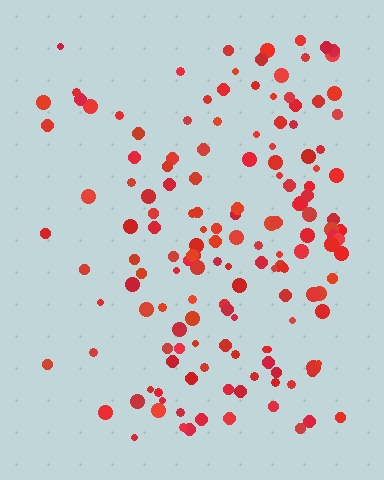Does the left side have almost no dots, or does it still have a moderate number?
Still a moderate number, just noticeably fewer than the right.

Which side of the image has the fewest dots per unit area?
The left.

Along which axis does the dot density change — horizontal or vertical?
Horizontal.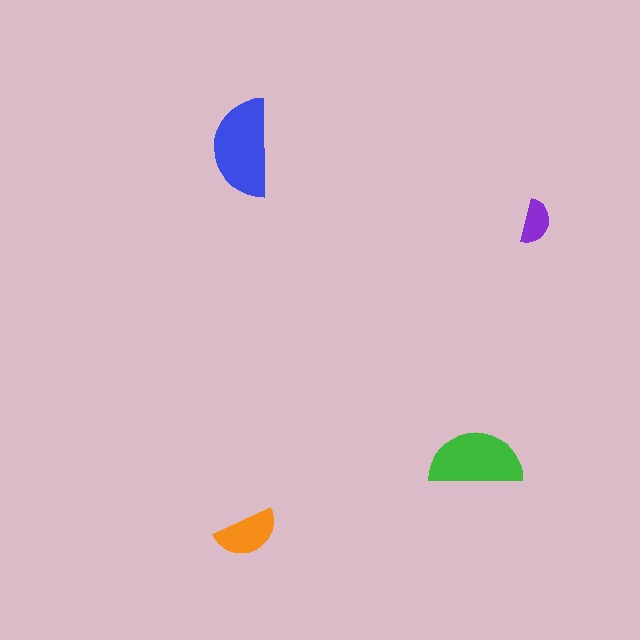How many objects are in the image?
There are 4 objects in the image.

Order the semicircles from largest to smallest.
the blue one, the green one, the orange one, the purple one.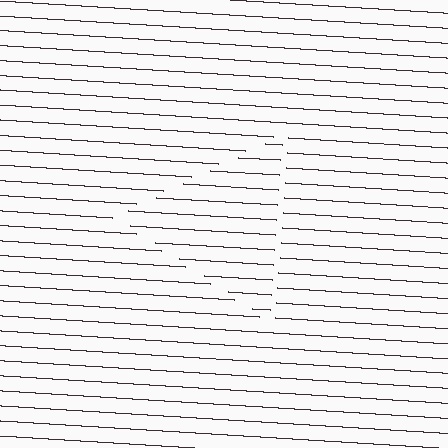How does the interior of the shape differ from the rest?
The interior of the shape contains the same grating, shifted by half a period — the contour is defined by the phase discontinuity where line-ends from the inner and outer gratings abut.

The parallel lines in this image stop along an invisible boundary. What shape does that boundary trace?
An illusory triangle. The interior of the shape contains the same grating, shifted by half a period — the contour is defined by the phase discontinuity where line-ends from the inner and outer gratings abut.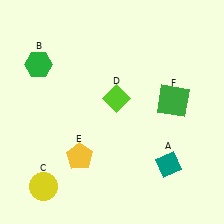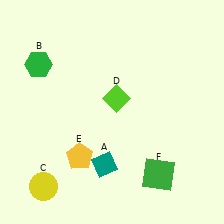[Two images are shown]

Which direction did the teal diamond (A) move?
The teal diamond (A) moved left.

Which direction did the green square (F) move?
The green square (F) moved down.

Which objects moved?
The objects that moved are: the teal diamond (A), the green square (F).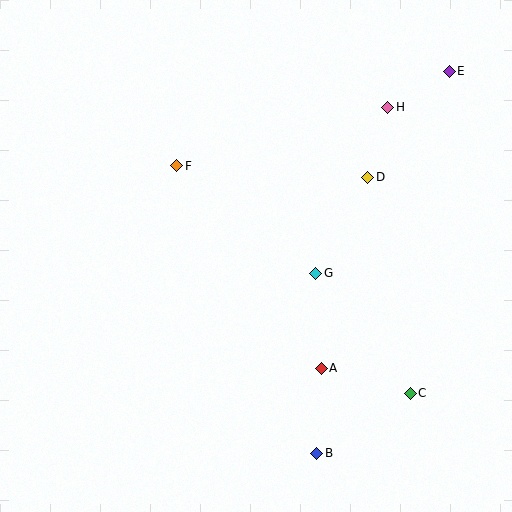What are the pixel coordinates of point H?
Point H is at (388, 107).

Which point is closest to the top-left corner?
Point F is closest to the top-left corner.